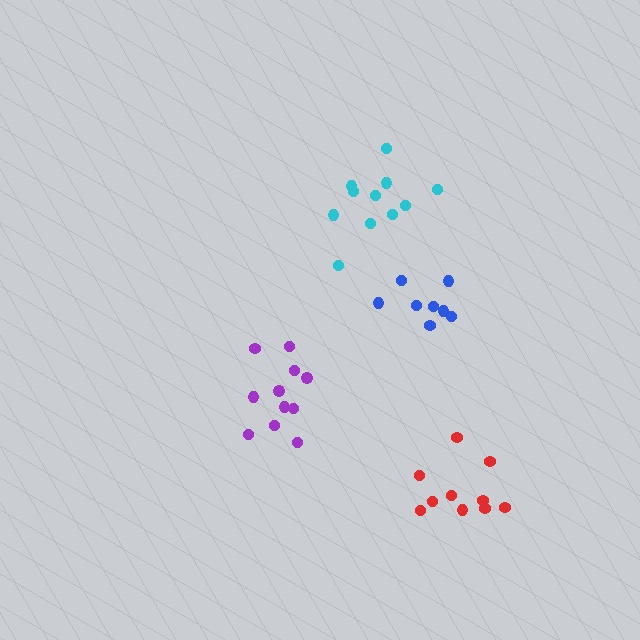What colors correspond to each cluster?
The clusters are colored: cyan, purple, red, blue.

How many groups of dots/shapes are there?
There are 4 groups.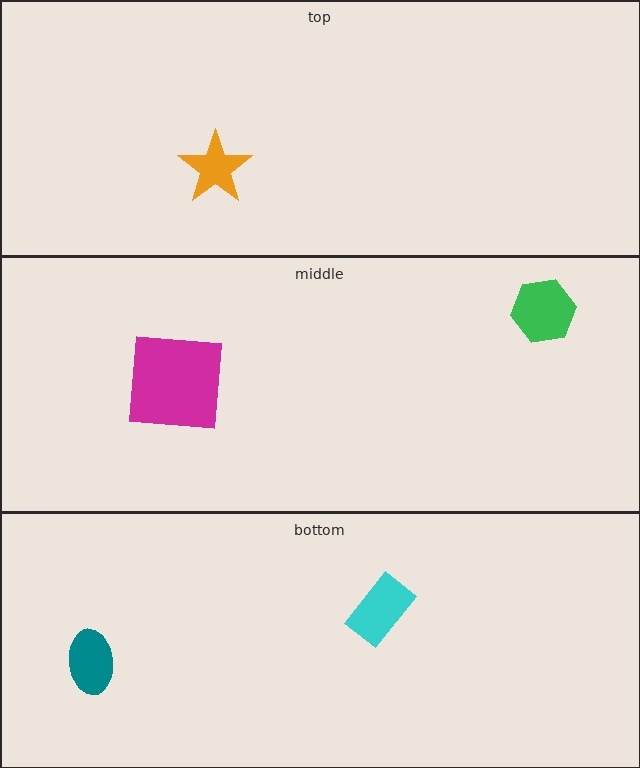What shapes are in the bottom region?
The cyan rectangle, the teal ellipse.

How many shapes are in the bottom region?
2.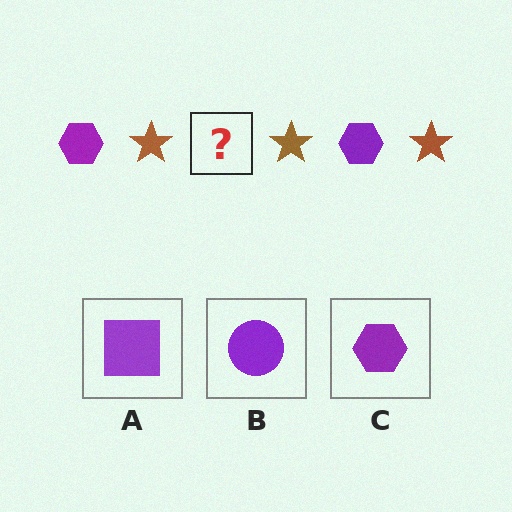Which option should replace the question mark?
Option C.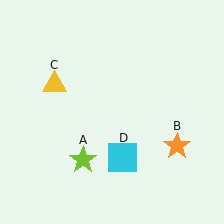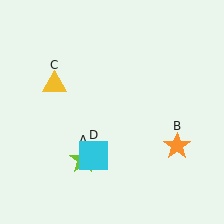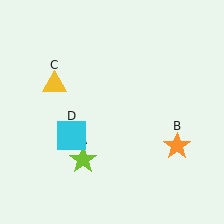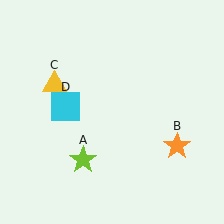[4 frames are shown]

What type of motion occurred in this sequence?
The cyan square (object D) rotated clockwise around the center of the scene.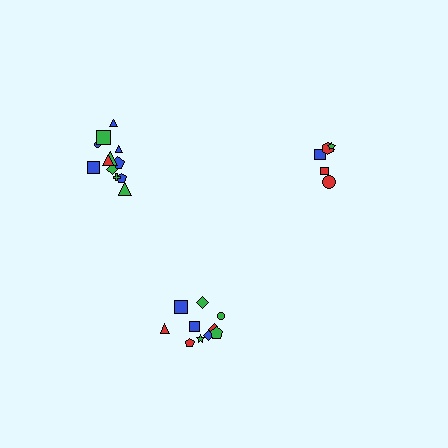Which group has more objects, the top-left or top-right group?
The top-left group.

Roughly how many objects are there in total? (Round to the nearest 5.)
Roughly 25 objects in total.